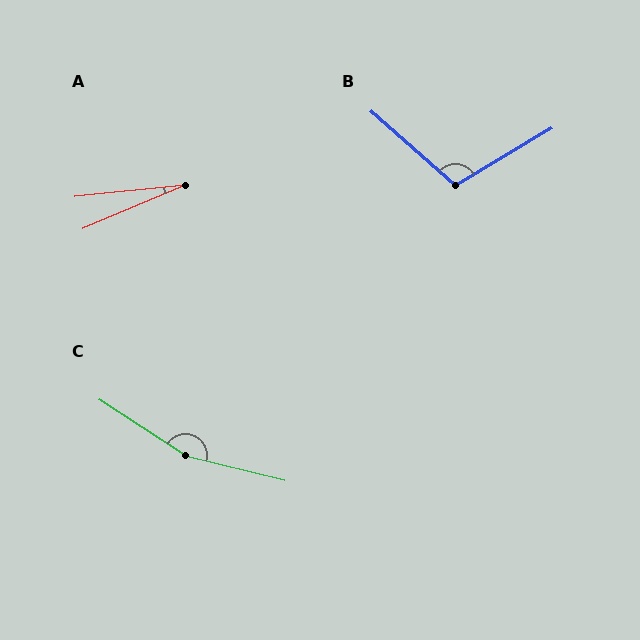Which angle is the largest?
C, at approximately 161 degrees.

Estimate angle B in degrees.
Approximately 108 degrees.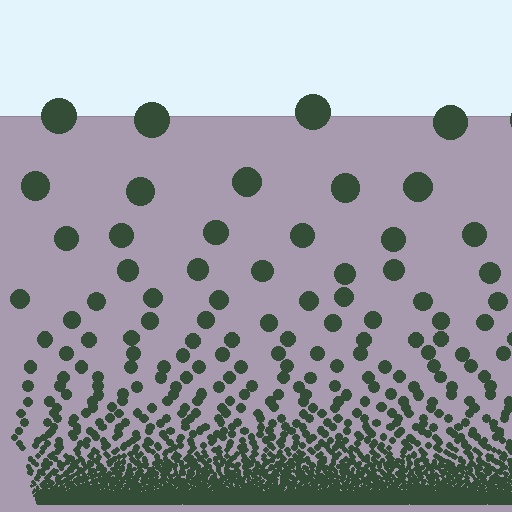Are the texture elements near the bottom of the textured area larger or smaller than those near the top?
Smaller. The gradient is inverted — elements near the bottom are smaller and denser.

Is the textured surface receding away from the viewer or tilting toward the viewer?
The surface appears to tilt toward the viewer. Texture elements get larger and sparser toward the top.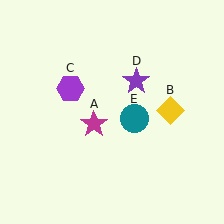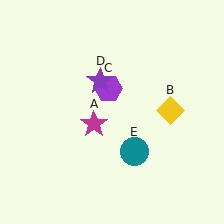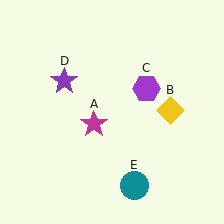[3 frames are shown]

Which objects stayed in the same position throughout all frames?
Magenta star (object A) and yellow diamond (object B) remained stationary.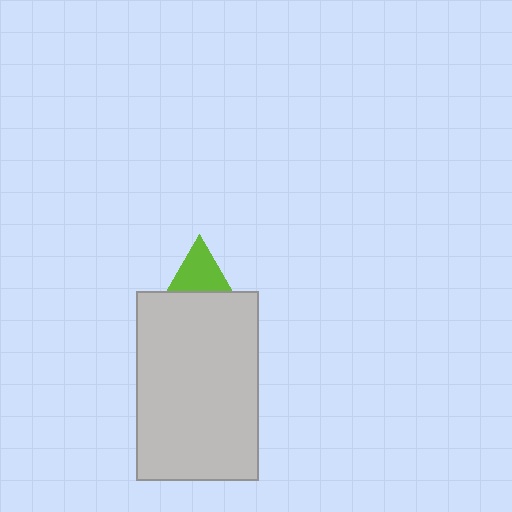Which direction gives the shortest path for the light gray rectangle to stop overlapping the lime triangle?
Moving down gives the shortest separation.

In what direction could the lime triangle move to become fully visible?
The lime triangle could move up. That would shift it out from behind the light gray rectangle entirely.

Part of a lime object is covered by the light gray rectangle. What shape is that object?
It is a triangle.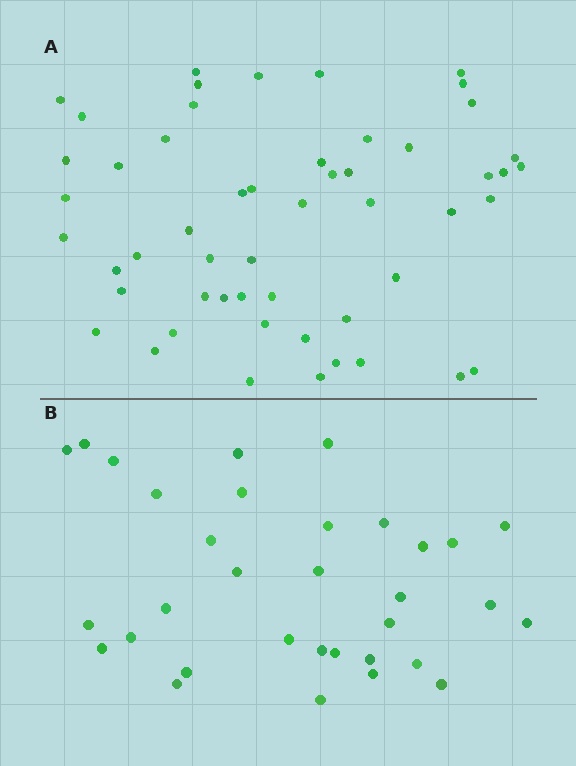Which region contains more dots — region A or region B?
Region A (the top region) has more dots.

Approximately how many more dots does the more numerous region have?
Region A has approximately 20 more dots than region B.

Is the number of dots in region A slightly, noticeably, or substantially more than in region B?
Region A has substantially more. The ratio is roughly 1.6 to 1.